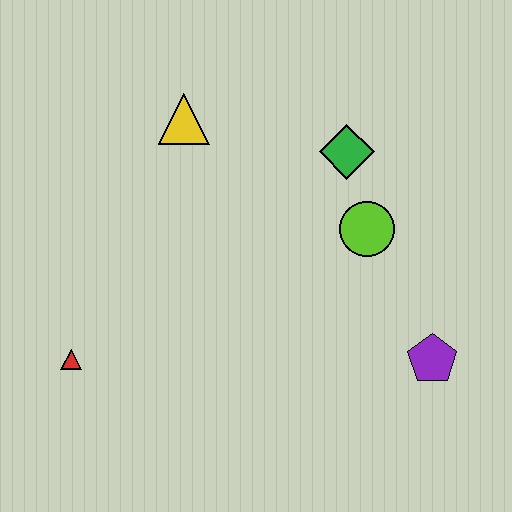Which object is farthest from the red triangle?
The purple pentagon is farthest from the red triangle.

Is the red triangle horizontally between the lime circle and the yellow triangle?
No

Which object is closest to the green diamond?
The lime circle is closest to the green diamond.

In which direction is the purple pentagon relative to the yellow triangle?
The purple pentagon is to the right of the yellow triangle.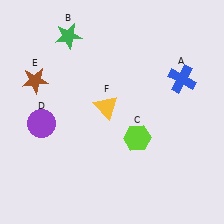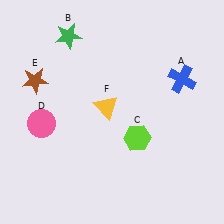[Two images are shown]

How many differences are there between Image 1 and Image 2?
There is 1 difference between the two images.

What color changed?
The circle (D) changed from purple in Image 1 to pink in Image 2.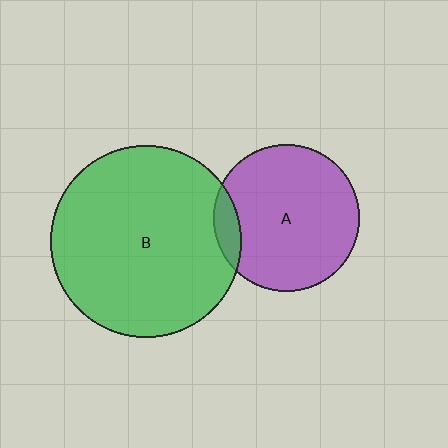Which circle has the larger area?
Circle B (green).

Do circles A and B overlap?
Yes.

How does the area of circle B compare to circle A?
Approximately 1.7 times.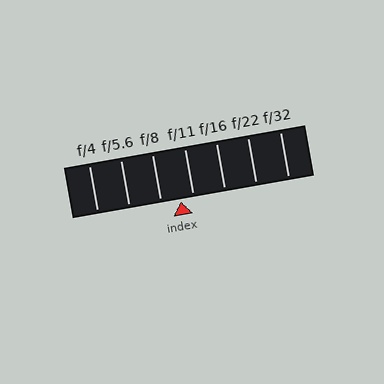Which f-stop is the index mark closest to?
The index mark is closest to f/11.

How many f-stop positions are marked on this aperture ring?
There are 7 f-stop positions marked.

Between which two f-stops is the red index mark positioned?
The index mark is between f/8 and f/11.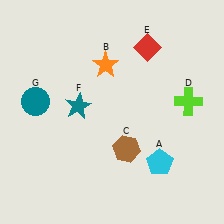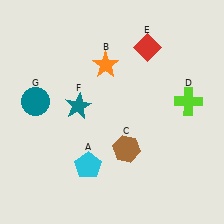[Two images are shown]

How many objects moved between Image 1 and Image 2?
1 object moved between the two images.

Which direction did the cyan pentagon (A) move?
The cyan pentagon (A) moved left.